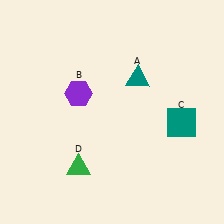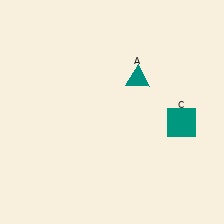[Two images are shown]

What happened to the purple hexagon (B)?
The purple hexagon (B) was removed in Image 2. It was in the top-left area of Image 1.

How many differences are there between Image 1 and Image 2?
There are 2 differences between the two images.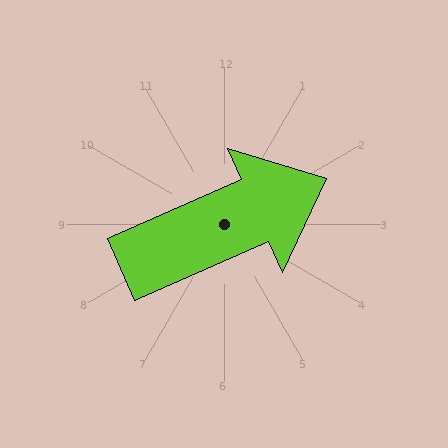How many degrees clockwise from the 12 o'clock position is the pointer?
Approximately 66 degrees.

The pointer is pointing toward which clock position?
Roughly 2 o'clock.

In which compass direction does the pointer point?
Northeast.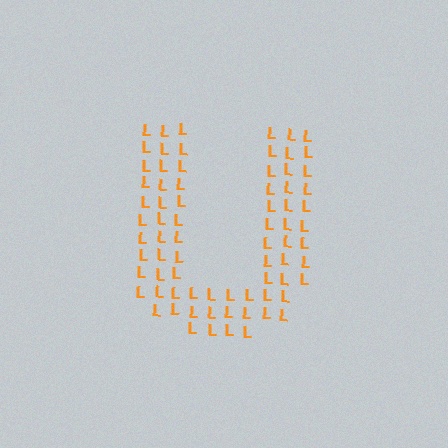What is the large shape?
The large shape is the letter U.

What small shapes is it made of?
It is made of small letter L's.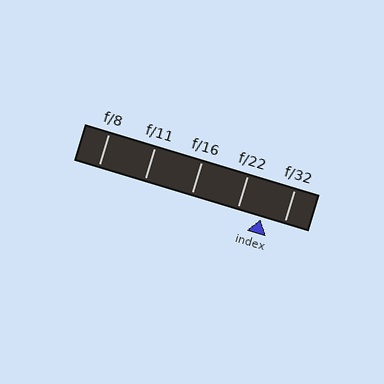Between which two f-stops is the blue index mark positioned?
The index mark is between f/22 and f/32.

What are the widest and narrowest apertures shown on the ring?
The widest aperture shown is f/8 and the narrowest is f/32.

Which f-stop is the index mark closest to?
The index mark is closest to f/32.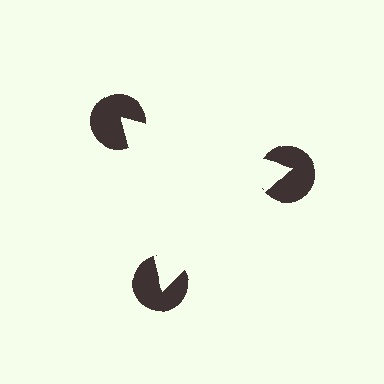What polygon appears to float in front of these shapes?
An illusory triangle — its edges are inferred from the aligned wedge cuts in the pac-man discs, not physically drawn.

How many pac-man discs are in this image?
There are 3 — one at each vertex of the illusory triangle.